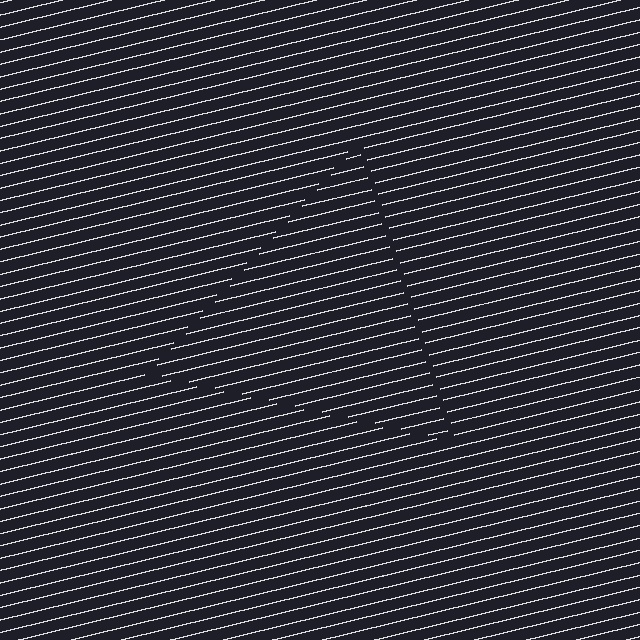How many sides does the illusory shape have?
3 sides — the line-ends trace a triangle.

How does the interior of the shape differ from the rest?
The interior of the shape contains the same grating, shifted by half a period — the contour is defined by the phase discontinuity where line-ends from the inner and outer gratings abut.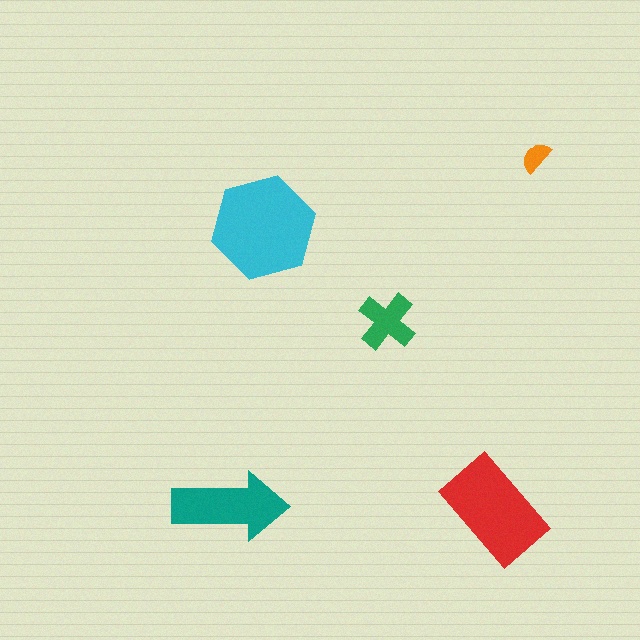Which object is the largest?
The cyan hexagon.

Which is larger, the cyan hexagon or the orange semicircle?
The cyan hexagon.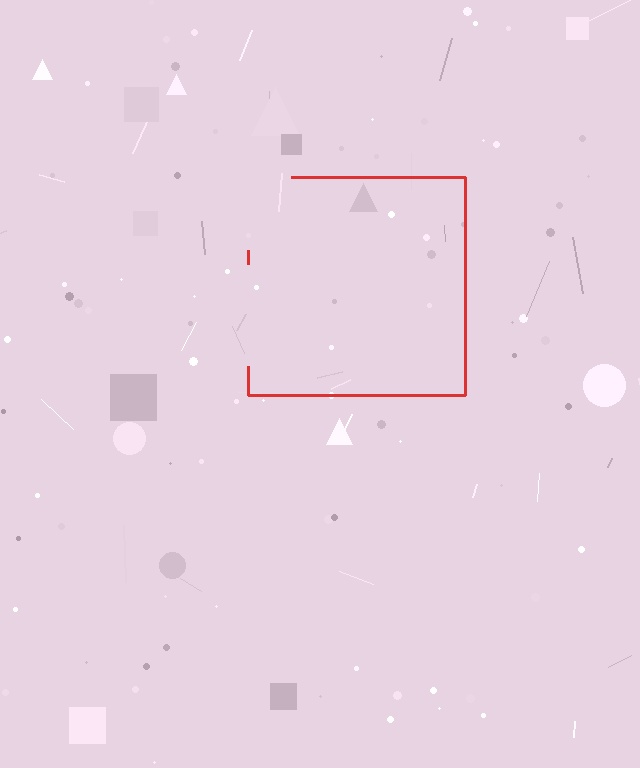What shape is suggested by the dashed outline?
The dashed outline suggests a square.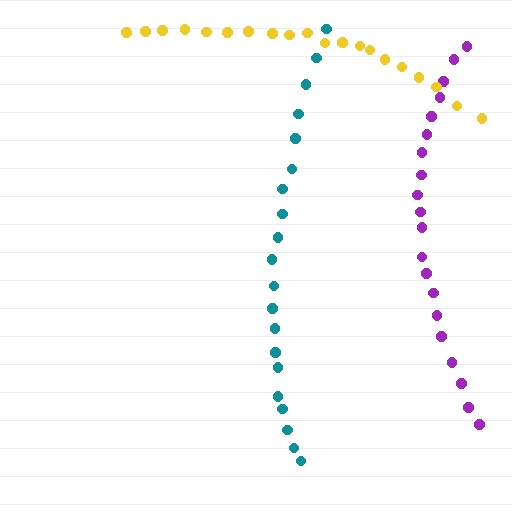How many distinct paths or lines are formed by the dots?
There are 3 distinct paths.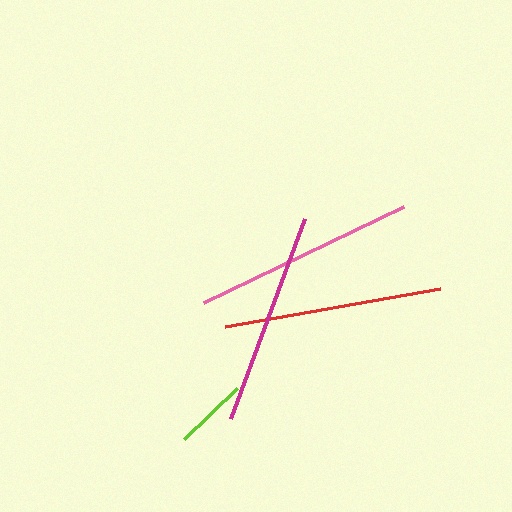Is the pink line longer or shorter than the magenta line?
The pink line is longer than the magenta line.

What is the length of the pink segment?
The pink segment is approximately 221 pixels long.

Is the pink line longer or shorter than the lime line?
The pink line is longer than the lime line.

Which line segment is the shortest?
The lime line is the shortest at approximately 74 pixels.